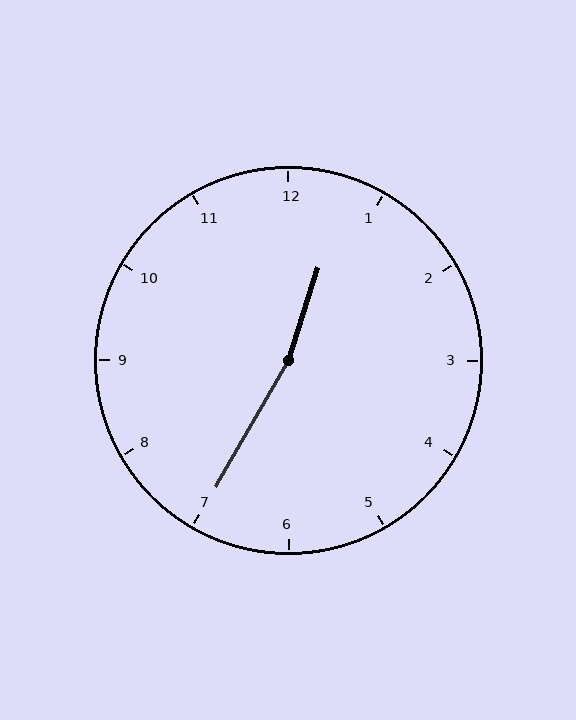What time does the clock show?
12:35.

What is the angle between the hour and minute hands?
Approximately 168 degrees.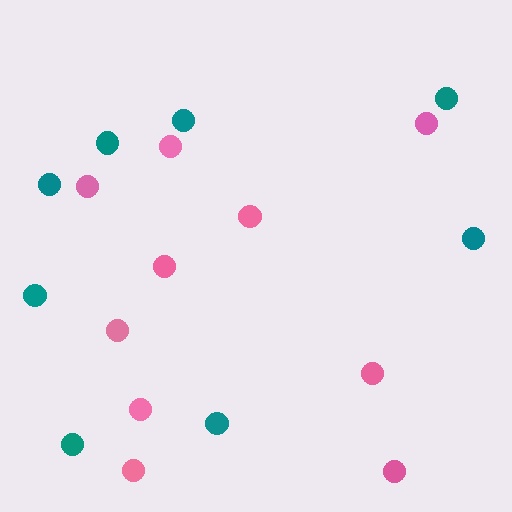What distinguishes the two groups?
There are 2 groups: one group of pink circles (10) and one group of teal circles (8).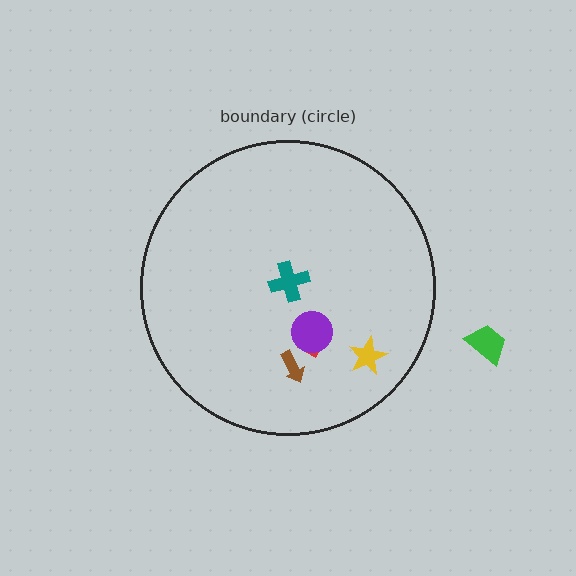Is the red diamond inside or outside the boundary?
Inside.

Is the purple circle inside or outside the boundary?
Inside.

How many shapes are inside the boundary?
5 inside, 1 outside.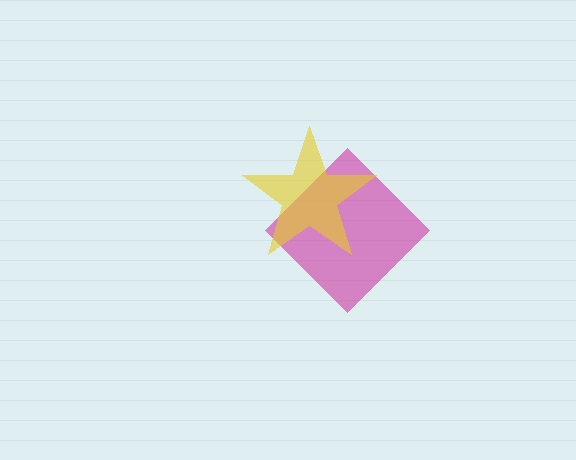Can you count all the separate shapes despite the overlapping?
Yes, there are 2 separate shapes.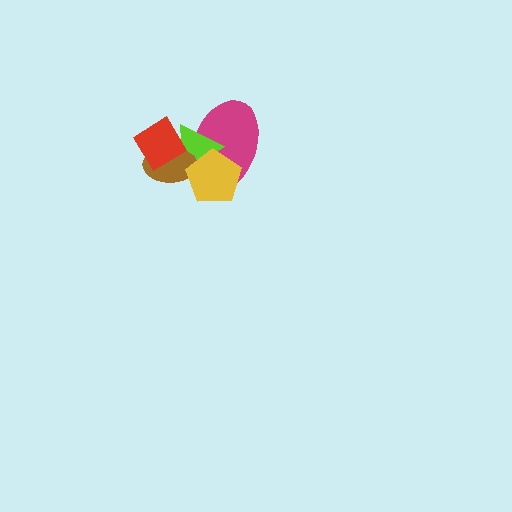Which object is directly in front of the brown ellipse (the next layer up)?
The red diamond is directly in front of the brown ellipse.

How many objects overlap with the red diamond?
3 objects overlap with the red diamond.